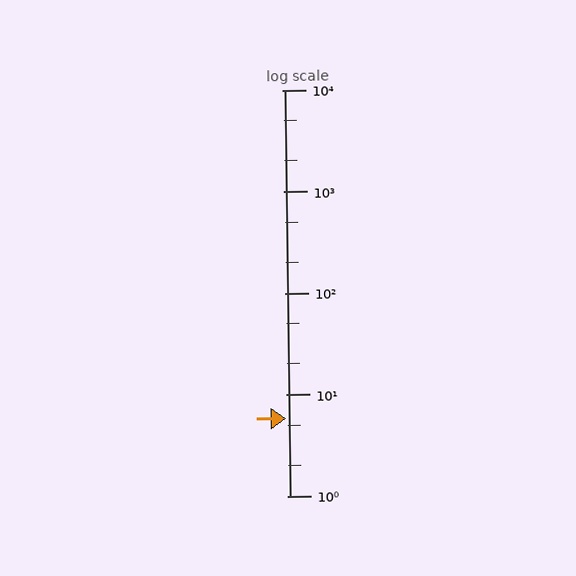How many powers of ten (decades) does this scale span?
The scale spans 4 decades, from 1 to 10000.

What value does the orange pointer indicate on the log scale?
The pointer indicates approximately 5.8.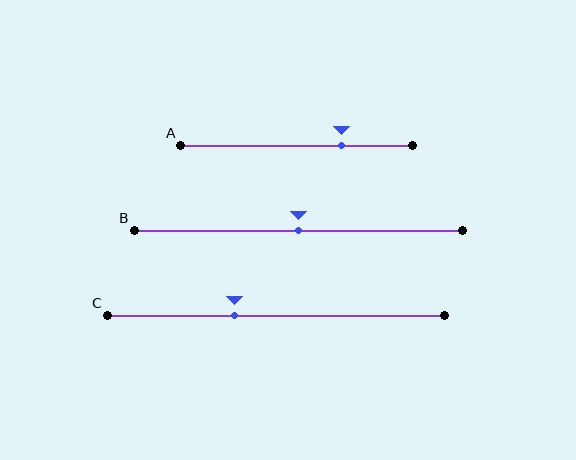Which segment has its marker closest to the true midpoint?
Segment B has its marker closest to the true midpoint.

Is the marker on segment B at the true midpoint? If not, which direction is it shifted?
Yes, the marker on segment B is at the true midpoint.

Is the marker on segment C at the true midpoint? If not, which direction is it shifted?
No, the marker on segment C is shifted to the left by about 12% of the segment length.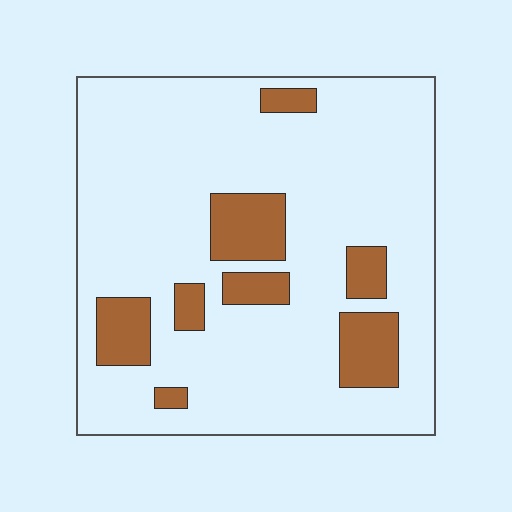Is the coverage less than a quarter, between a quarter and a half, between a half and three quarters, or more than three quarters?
Less than a quarter.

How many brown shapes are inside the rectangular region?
8.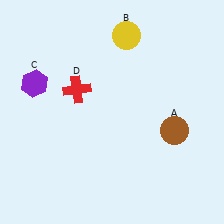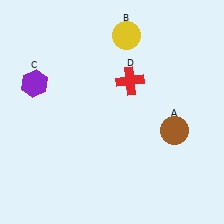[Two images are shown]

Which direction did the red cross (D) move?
The red cross (D) moved right.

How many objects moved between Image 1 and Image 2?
1 object moved between the two images.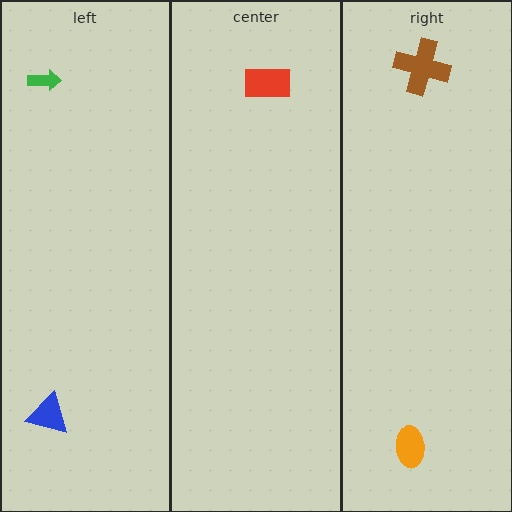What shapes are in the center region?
The red rectangle.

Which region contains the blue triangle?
The left region.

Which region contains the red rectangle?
The center region.